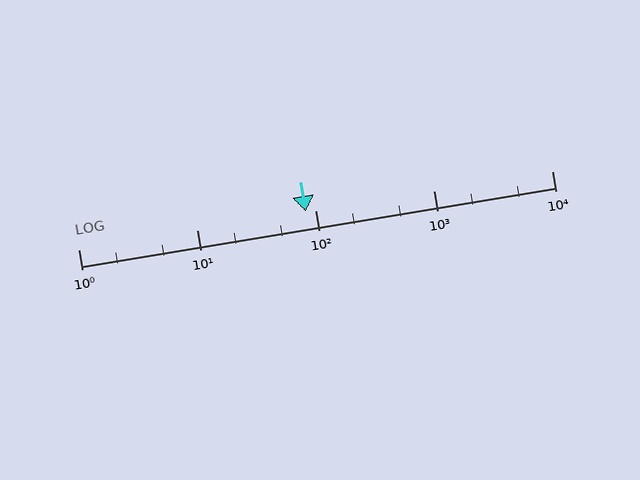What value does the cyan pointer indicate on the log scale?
The pointer indicates approximately 83.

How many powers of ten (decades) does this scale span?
The scale spans 4 decades, from 1 to 10000.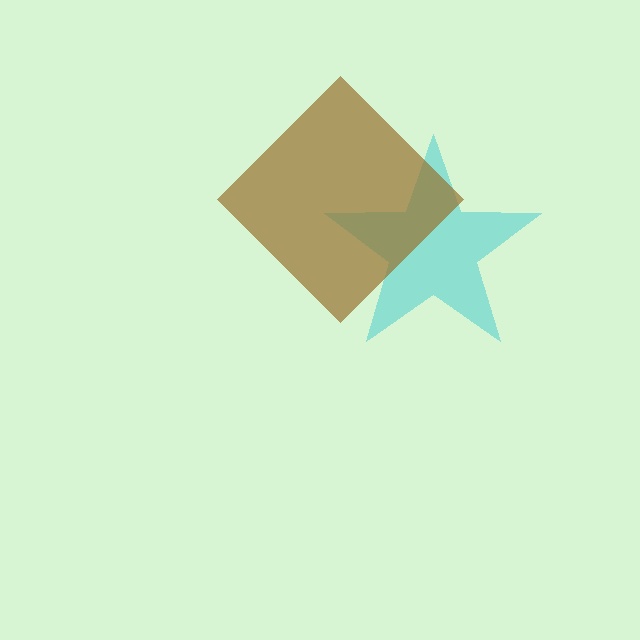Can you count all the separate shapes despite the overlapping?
Yes, there are 2 separate shapes.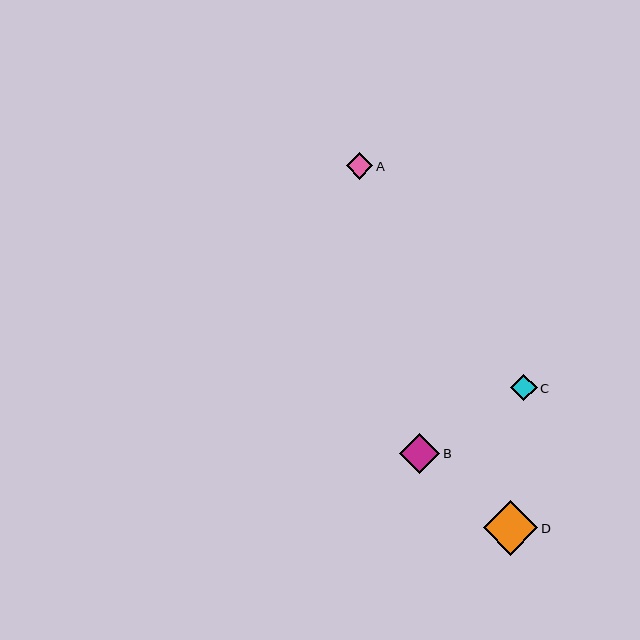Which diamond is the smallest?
Diamond C is the smallest with a size of approximately 26 pixels.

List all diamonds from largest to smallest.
From largest to smallest: D, B, A, C.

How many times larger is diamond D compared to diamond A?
Diamond D is approximately 2.1 times the size of diamond A.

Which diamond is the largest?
Diamond D is the largest with a size of approximately 54 pixels.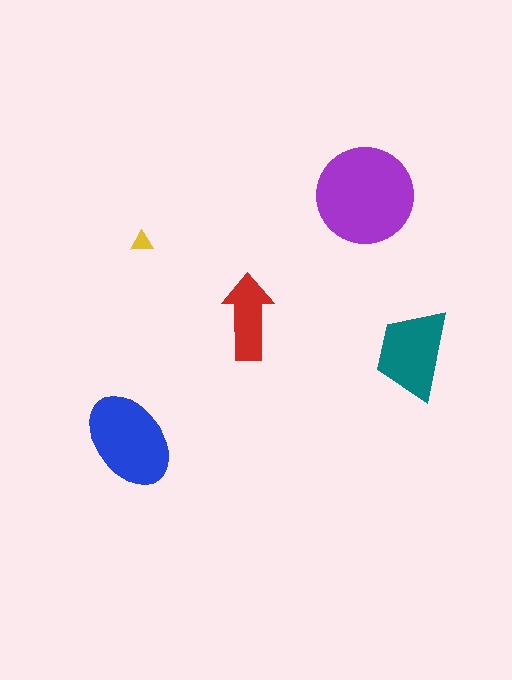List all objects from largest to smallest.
The purple circle, the blue ellipse, the teal trapezoid, the red arrow, the yellow triangle.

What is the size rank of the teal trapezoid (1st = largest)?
3rd.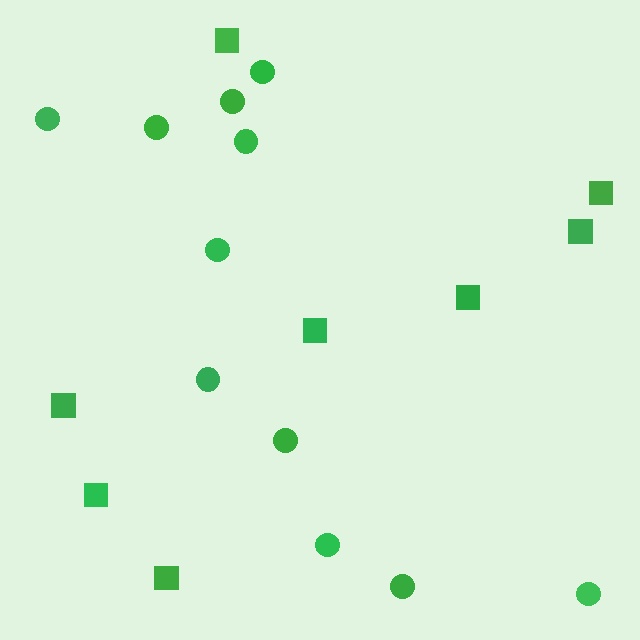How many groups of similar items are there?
There are 2 groups: one group of circles (11) and one group of squares (8).